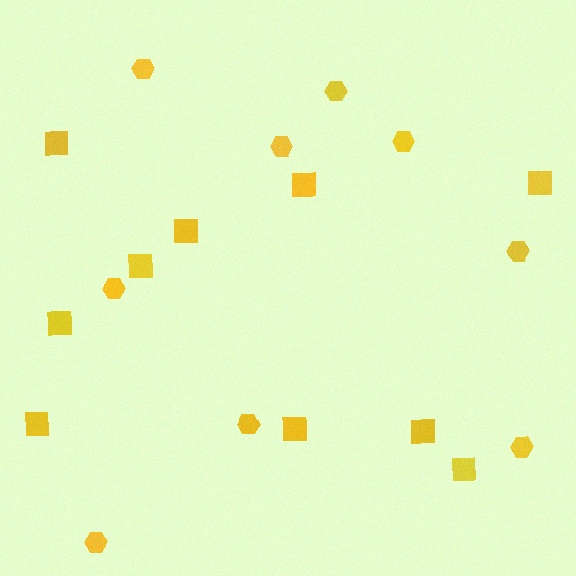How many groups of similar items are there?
There are 2 groups: one group of squares (10) and one group of hexagons (9).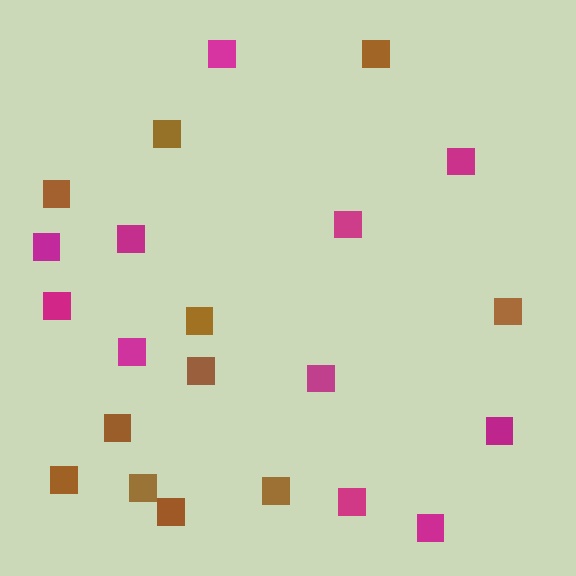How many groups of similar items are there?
There are 2 groups: one group of brown squares (11) and one group of magenta squares (11).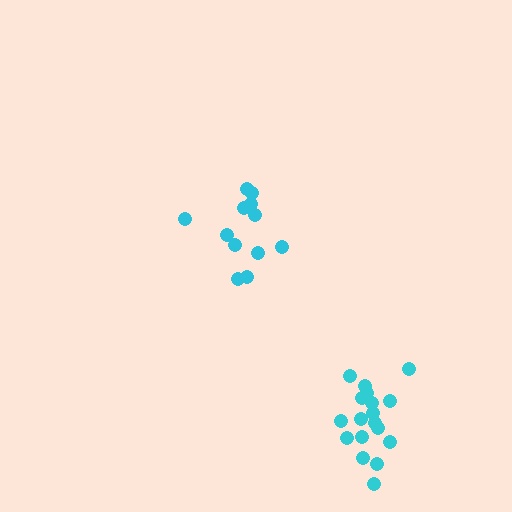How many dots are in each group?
Group 1: 18 dots, Group 2: 12 dots (30 total).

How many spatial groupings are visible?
There are 2 spatial groupings.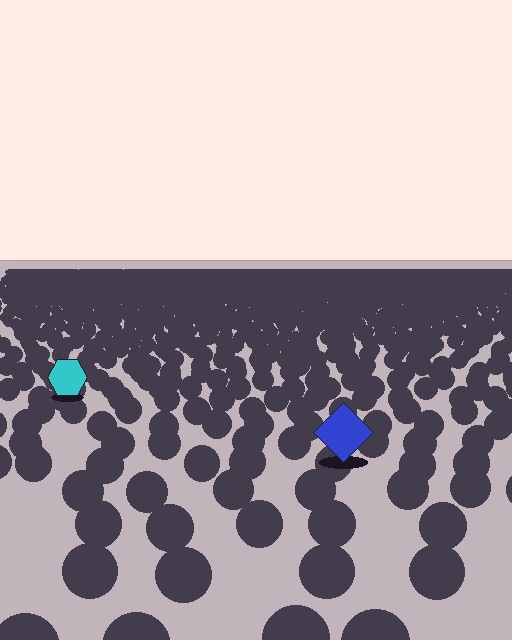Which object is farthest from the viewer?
The cyan hexagon is farthest from the viewer. It appears smaller and the ground texture around it is denser.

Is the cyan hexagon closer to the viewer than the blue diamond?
No. The blue diamond is closer — you can tell from the texture gradient: the ground texture is coarser near it.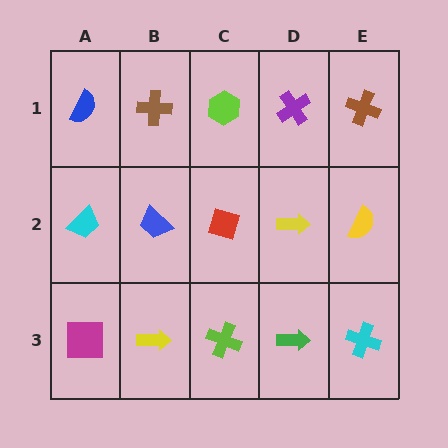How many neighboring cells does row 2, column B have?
4.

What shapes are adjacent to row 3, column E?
A yellow semicircle (row 2, column E), a green arrow (row 3, column D).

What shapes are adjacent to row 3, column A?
A cyan trapezoid (row 2, column A), a yellow arrow (row 3, column B).